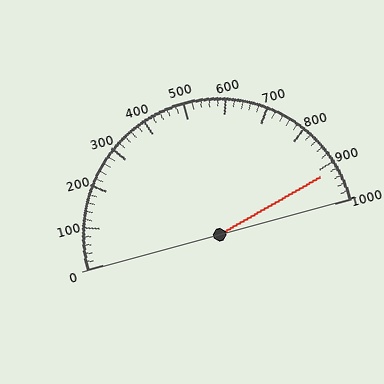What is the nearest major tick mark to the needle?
The nearest major tick mark is 900.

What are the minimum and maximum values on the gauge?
The gauge ranges from 0 to 1000.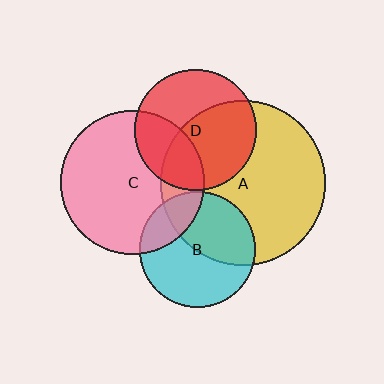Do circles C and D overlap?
Yes.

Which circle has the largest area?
Circle A (yellow).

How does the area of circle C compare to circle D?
Approximately 1.4 times.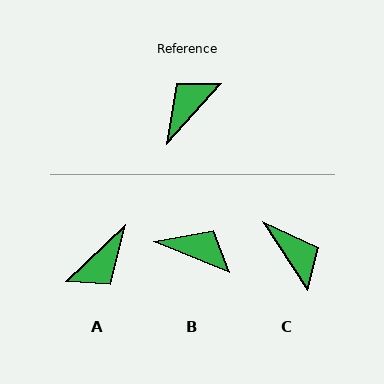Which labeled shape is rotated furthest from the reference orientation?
A, about 175 degrees away.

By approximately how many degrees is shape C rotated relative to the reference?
Approximately 105 degrees clockwise.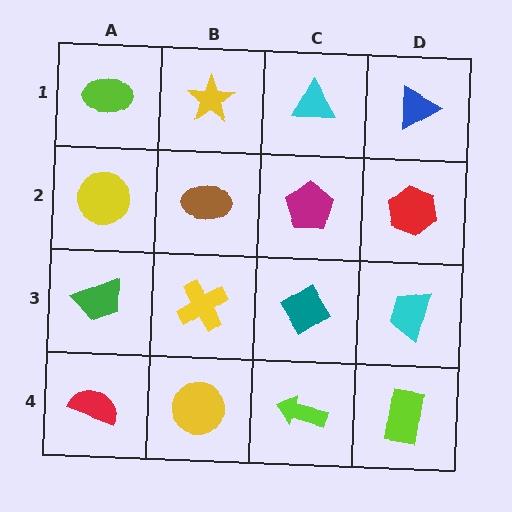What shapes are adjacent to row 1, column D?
A red hexagon (row 2, column D), a cyan triangle (row 1, column C).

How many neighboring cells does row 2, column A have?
3.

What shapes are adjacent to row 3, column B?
A brown ellipse (row 2, column B), a yellow circle (row 4, column B), a green trapezoid (row 3, column A), a teal diamond (row 3, column C).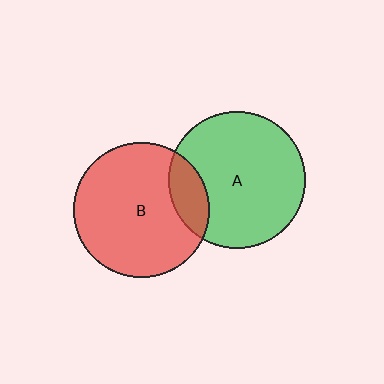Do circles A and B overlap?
Yes.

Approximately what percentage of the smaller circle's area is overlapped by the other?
Approximately 15%.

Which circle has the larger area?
Circle A (green).